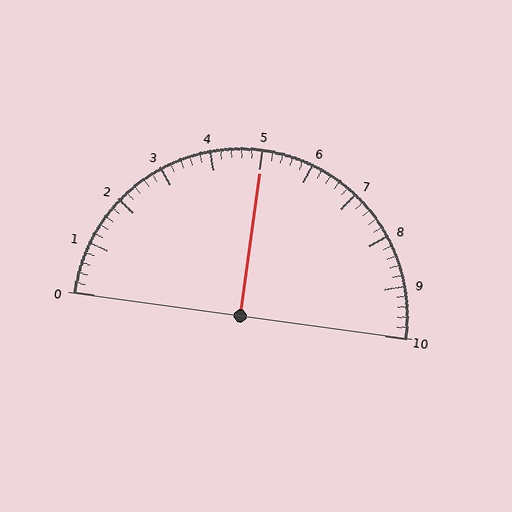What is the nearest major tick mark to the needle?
The nearest major tick mark is 5.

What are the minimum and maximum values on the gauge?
The gauge ranges from 0 to 10.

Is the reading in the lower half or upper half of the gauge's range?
The reading is in the upper half of the range (0 to 10).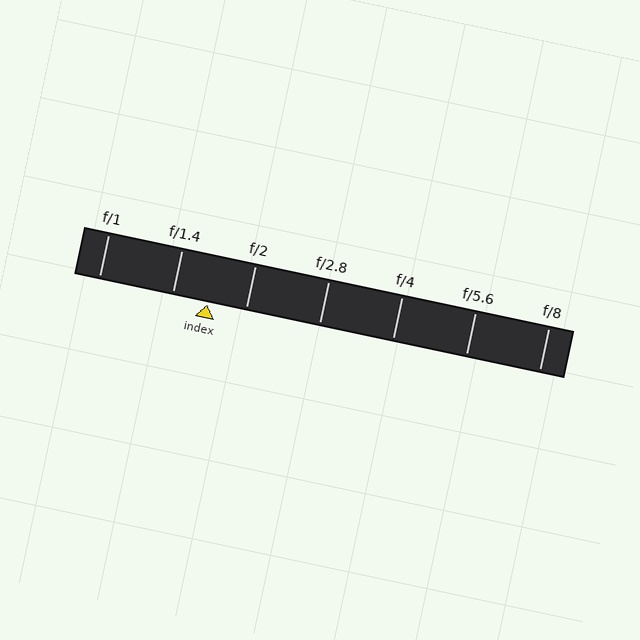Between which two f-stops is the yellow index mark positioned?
The index mark is between f/1.4 and f/2.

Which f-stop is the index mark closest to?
The index mark is closest to f/1.4.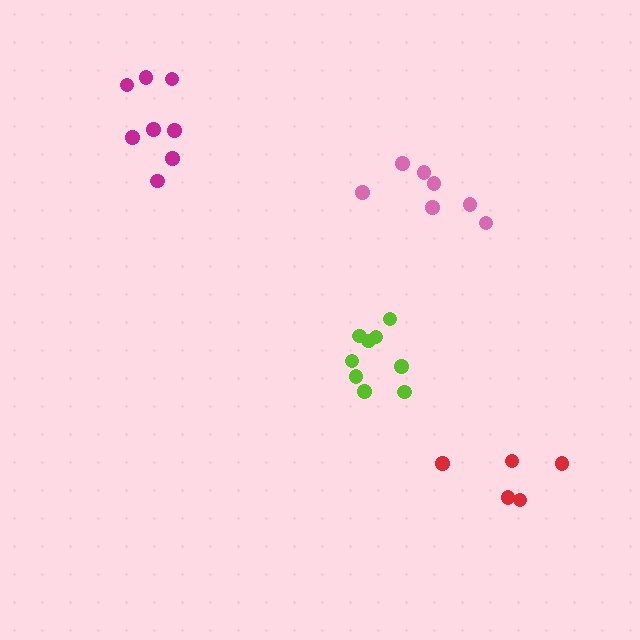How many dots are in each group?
Group 1: 5 dots, Group 2: 7 dots, Group 3: 8 dots, Group 4: 9 dots (29 total).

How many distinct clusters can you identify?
There are 4 distinct clusters.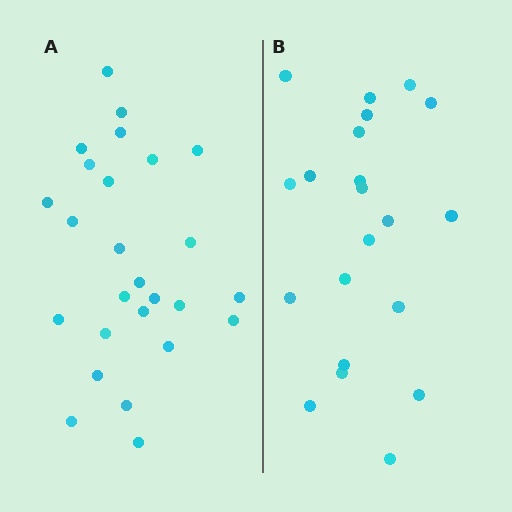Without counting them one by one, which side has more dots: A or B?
Region A (the left region) has more dots.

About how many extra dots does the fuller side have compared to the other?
Region A has about 5 more dots than region B.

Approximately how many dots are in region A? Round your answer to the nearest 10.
About 30 dots. (The exact count is 26, which rounds to 30.)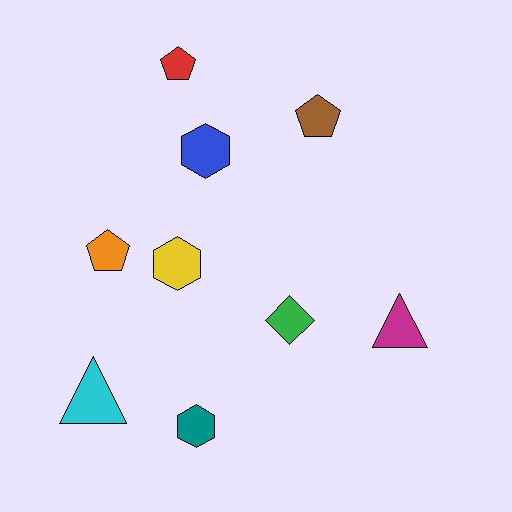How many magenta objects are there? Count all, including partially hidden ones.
There is 1 magenta object.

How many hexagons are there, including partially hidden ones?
There are 3 hexagons.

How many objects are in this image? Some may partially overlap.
There are 9 objects.